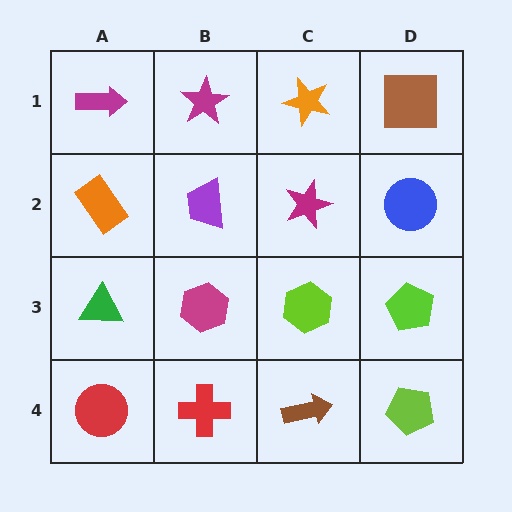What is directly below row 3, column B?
A red cross.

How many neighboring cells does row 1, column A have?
2.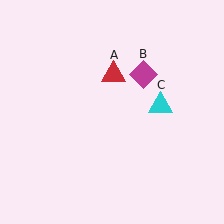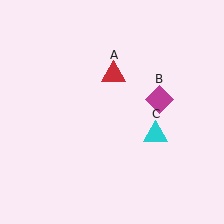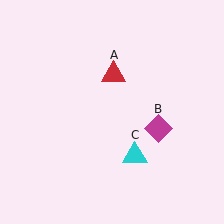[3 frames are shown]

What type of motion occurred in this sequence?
The magenta diamond (object B), cyan triangle (object C) rotated clockwise around the center of the scene.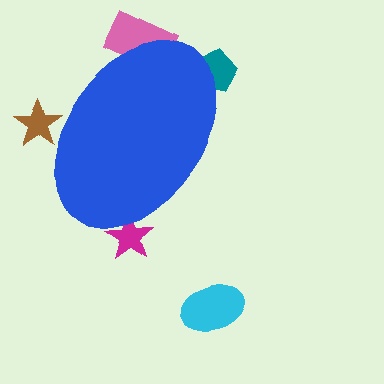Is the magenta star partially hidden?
Yes, the magenta star is partially hidden behind the blue ellipse.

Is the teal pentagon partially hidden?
Yes, the teal pentagon is partially hidden behind the blue ellipse.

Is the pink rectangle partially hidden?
Yes, the pink rectangle is partially hidden behind the blue ellipse.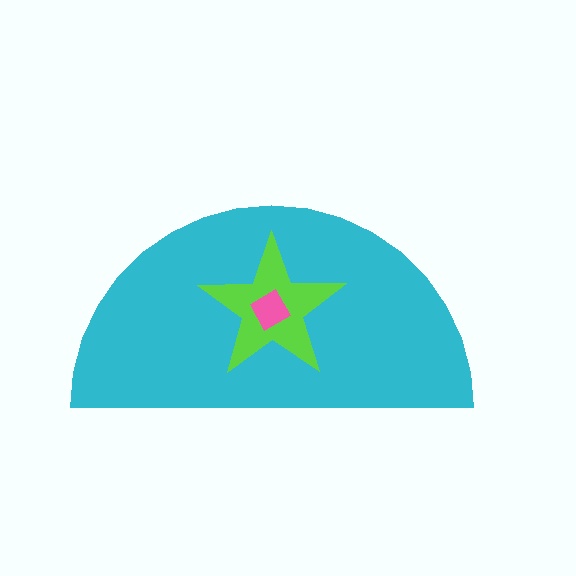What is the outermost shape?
The cyan semicircle.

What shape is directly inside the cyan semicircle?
The lime star.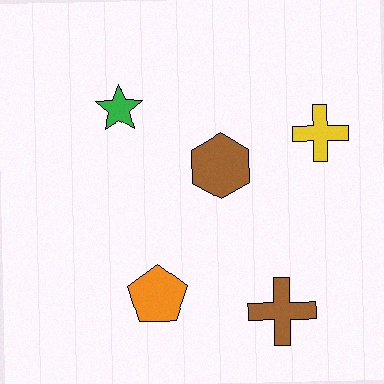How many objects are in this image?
There are 5 objects.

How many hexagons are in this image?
There is 1 hexagon.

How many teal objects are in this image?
There are no teal objects.